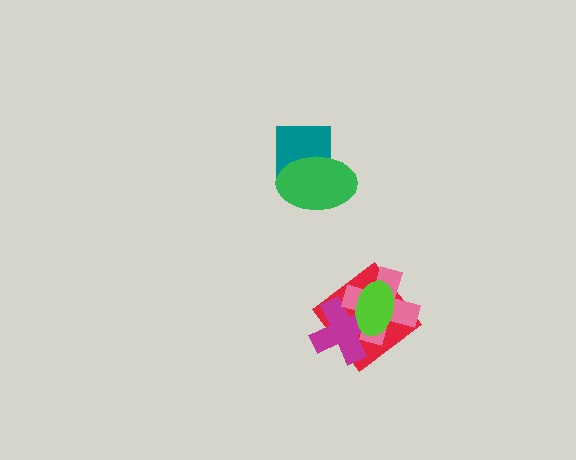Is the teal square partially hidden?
Yes, it is partially covered by another shape.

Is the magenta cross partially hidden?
Yes, it is partially covered by another shape.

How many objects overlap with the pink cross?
3 objects overlap with the pink cross.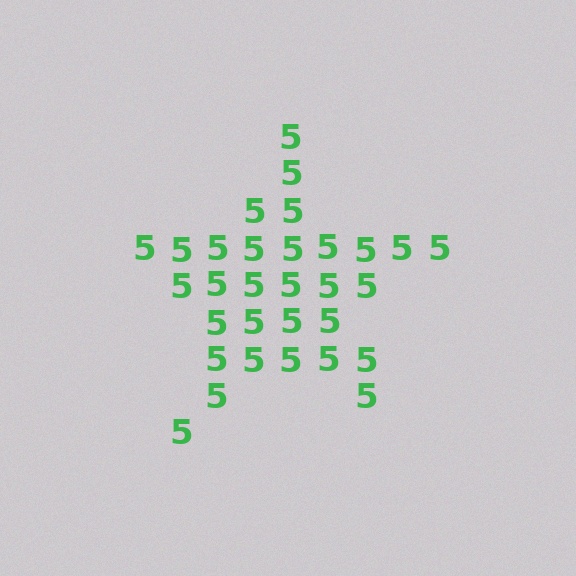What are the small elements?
The small elements are digit 5's.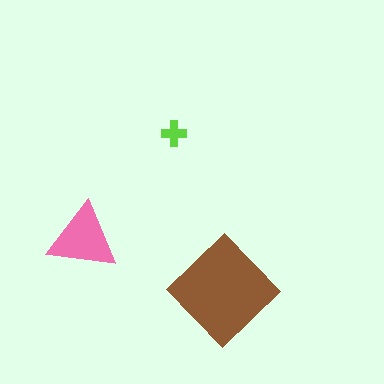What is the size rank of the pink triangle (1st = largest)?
2nd.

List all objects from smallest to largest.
The lime cross, the pink triangle, the brown diamond.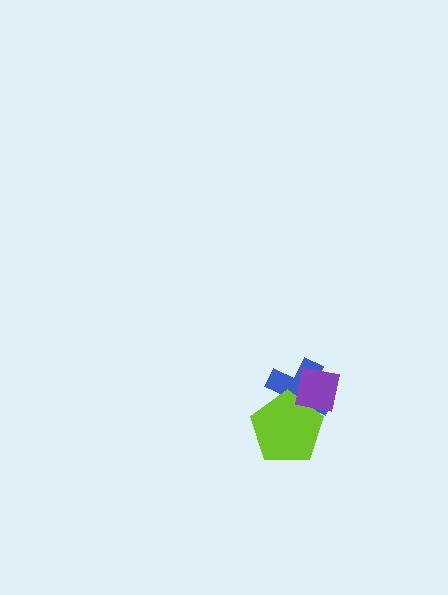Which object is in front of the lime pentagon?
The purple square is in front of the lime pentagon.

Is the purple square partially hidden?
No, no other shape covers it.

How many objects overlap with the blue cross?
2 objects overlap with the blue cross.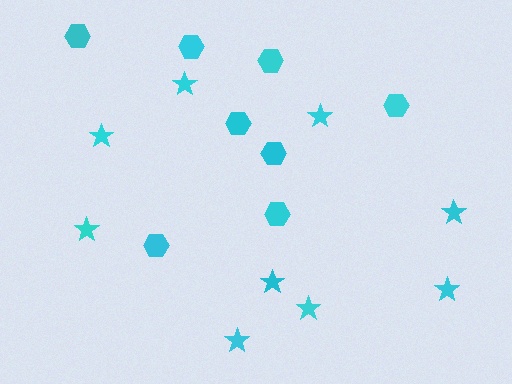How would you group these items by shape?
There are 2 groups: one group of stars (9) and one group of hexagons (8).